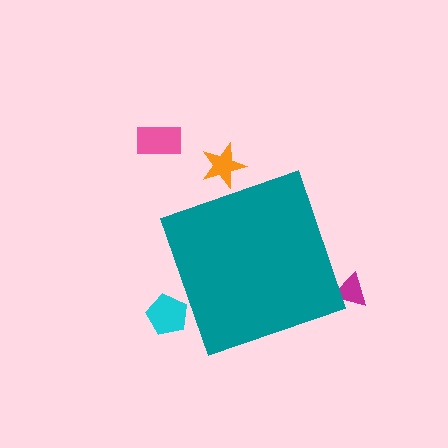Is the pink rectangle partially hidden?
No, the pink rectangle is fully visible.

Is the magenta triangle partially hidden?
Yes, the magenta triangle is partially hidden behind the teal diamond.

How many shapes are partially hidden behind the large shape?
3 shapes are partially hidden.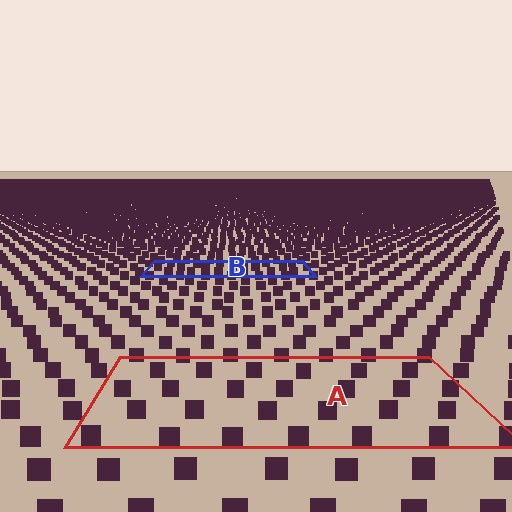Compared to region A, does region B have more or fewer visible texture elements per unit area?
Region B has more texture elements per unit area — they are packed more densely because it is farther away.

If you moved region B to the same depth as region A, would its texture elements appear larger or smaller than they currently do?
They would appear larger. At a closer depth, the same texture elements are projected at a bigger on-screen size.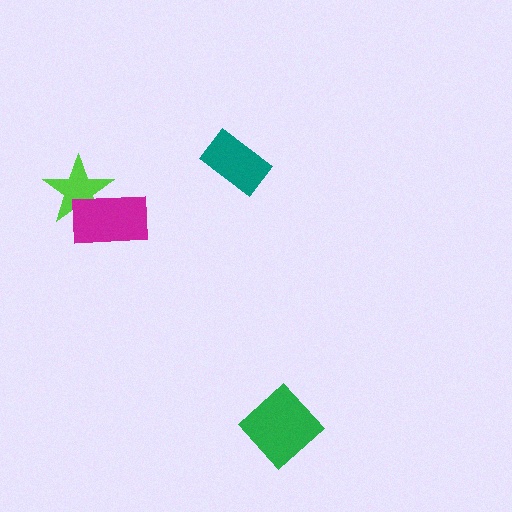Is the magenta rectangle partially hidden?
No, no other shape covers it.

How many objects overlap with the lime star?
1 object overlaps with the lime star.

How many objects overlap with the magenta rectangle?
1 object overlaps with the magenta rectangle.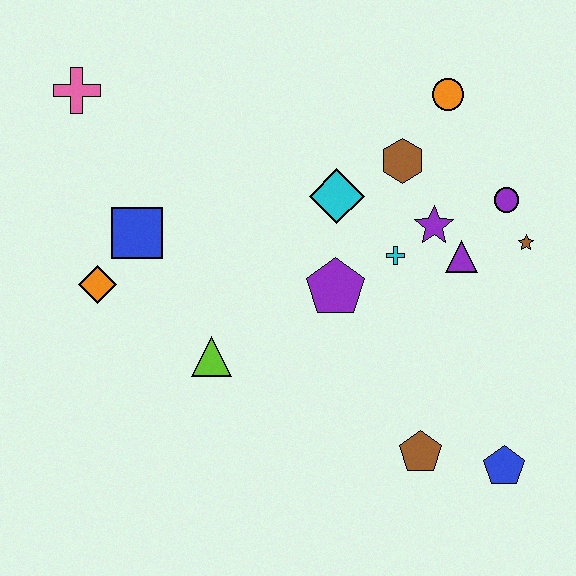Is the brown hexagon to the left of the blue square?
No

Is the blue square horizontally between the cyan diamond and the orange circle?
No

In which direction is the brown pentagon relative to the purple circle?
The brown pentagon is below the purple circle.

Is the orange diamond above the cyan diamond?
No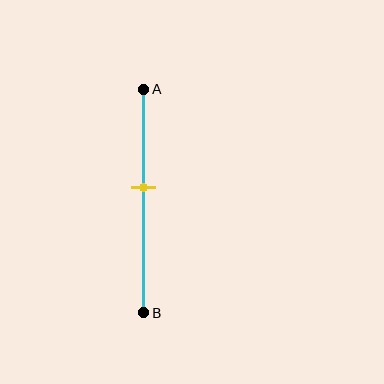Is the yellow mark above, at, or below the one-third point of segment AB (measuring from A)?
The yellow mark is below the one-third point of segment AB.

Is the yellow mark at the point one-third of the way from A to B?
No, the mark is at about 45% from A, not at the 33% one-third point.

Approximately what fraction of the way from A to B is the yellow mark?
The yellow mark is approximately 45% of the way from A to B.